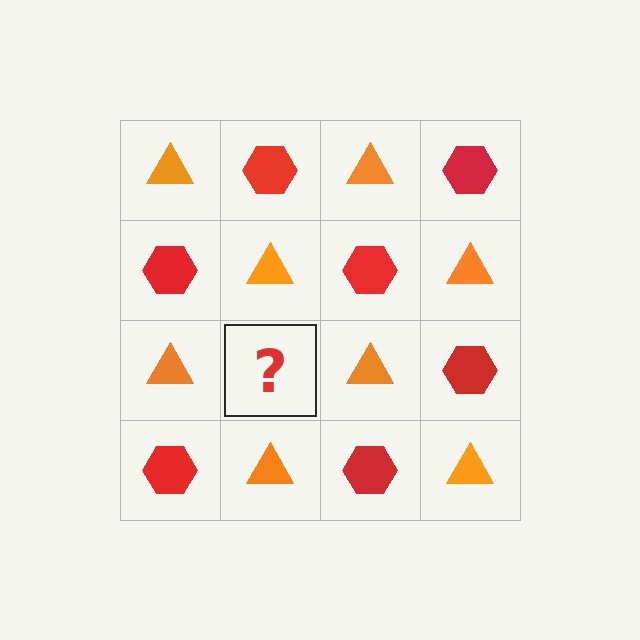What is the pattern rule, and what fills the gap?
The rule is that it alternates orange triangle and red hexagon in a checkerboard pattern. The gap should be filled with a red hexagon.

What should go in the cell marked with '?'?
The missing cell should contain a red hexagon.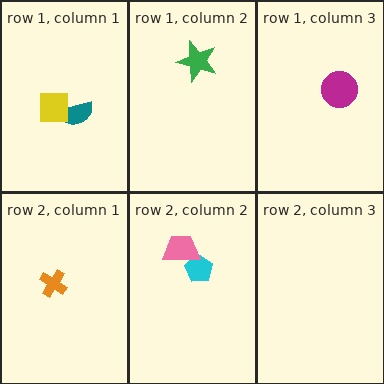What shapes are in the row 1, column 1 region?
The teal semicircle, the yellow square.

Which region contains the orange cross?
The row 2, column 1 region.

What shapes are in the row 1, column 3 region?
The magenta circle.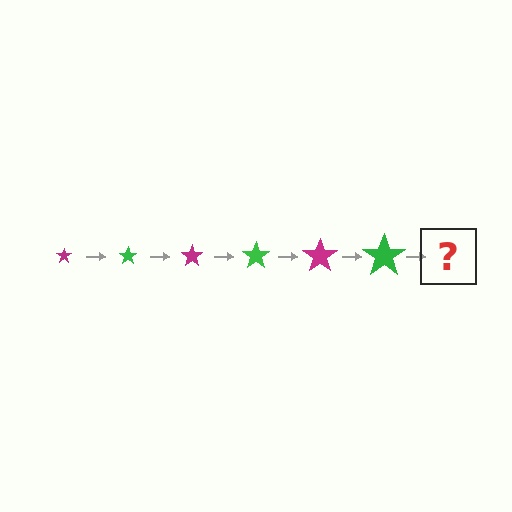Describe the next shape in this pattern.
It should be a magenta star, larger than the previous one.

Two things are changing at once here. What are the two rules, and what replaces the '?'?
The two rules are that the star grows larger each step and the color cycles through magenta and green. The '?' should be a magenta star, larger than the previous one.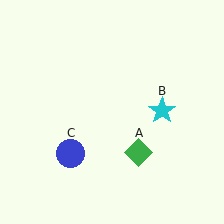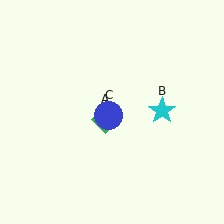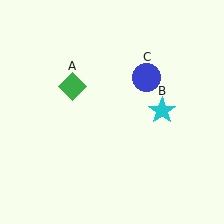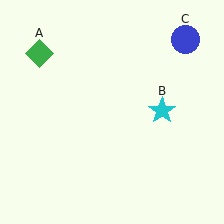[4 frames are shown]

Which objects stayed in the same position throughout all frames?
Cyan star (object B) remained stationary.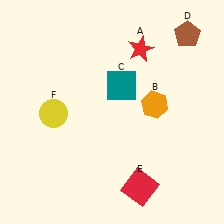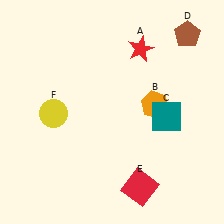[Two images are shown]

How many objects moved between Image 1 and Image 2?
1 object moved between the two images.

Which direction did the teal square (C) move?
The teal square (C) moved right.